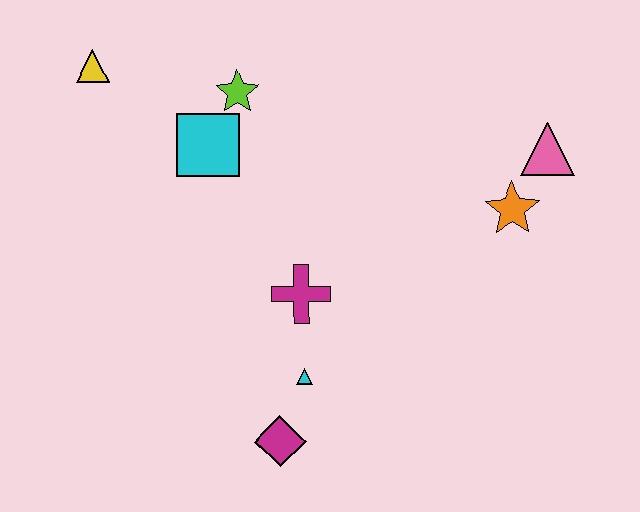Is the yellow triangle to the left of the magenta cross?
Yes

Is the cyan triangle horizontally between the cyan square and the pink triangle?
Yes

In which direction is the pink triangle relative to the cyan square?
The pink triangle is to the right of the cyan square.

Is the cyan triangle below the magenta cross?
Yes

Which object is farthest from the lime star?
The magenta diamond is farthest from the lime star.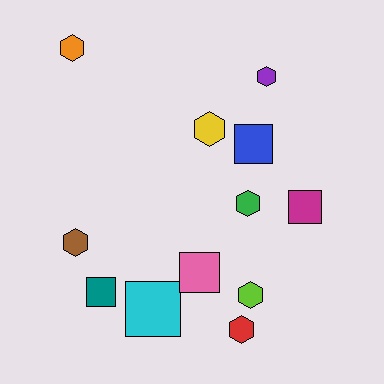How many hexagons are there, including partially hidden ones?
There are 7 hexagons.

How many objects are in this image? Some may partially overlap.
There are 12 objects.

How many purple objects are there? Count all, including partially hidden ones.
There is 1 purple object.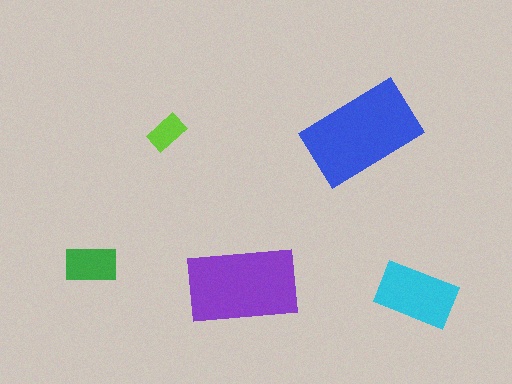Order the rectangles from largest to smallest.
the blue one, the purple one, the cyan one, the green one, the lime one.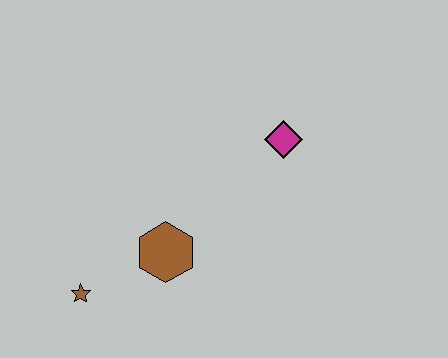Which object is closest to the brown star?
The brown hexagon is closest to the brown star.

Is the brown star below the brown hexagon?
Yes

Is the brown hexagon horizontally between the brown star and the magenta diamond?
Yes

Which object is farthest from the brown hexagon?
The magenta diamond is farthest from the brown hexagon.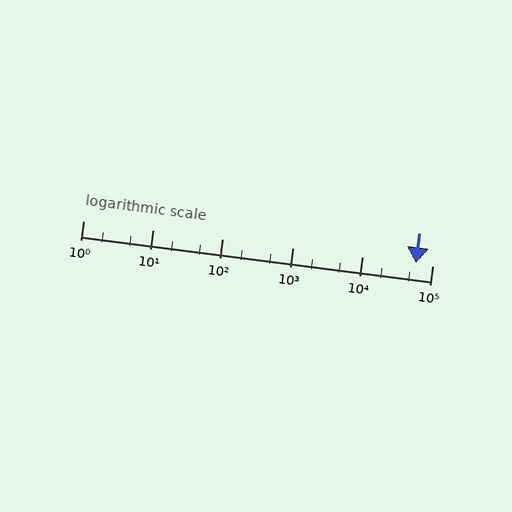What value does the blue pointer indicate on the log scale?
The pointer indicates approximately 59000.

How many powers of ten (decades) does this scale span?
The scale spans 5 decades, from 1 to 100000.